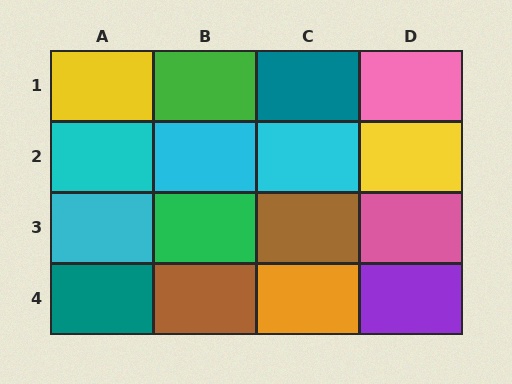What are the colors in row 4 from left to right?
Teal, brown, orange, purple.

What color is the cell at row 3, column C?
Brown.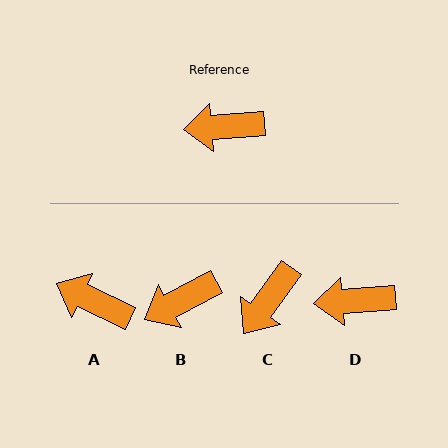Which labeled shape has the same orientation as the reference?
D.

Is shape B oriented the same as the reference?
No, it is off by about 23 degrees.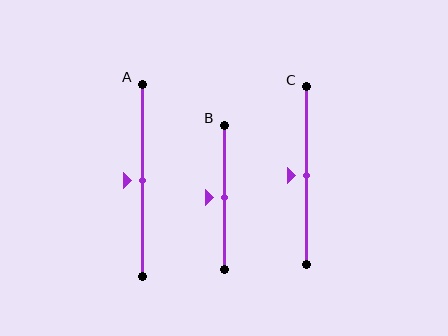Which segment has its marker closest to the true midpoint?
Segment A has its marker closest to the true midpoint.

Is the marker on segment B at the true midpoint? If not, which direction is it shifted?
Yes, the marker on segment B is at the true midpoint.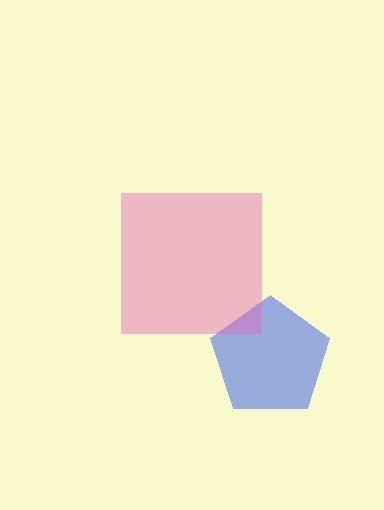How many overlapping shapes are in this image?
There are 2 overlapping shapes in the image.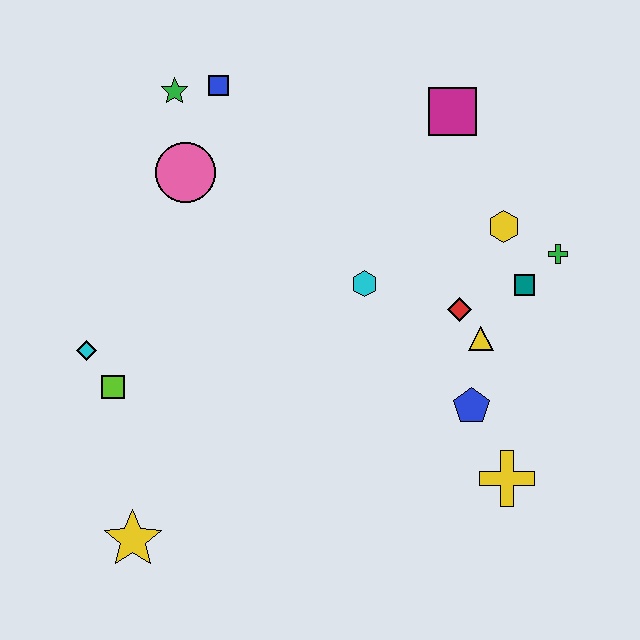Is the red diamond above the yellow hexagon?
No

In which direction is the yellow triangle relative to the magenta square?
The yellow triangle is below the magenta square.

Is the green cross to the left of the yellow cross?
No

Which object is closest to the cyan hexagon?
The red diamond is closest to the cyan hexagon.